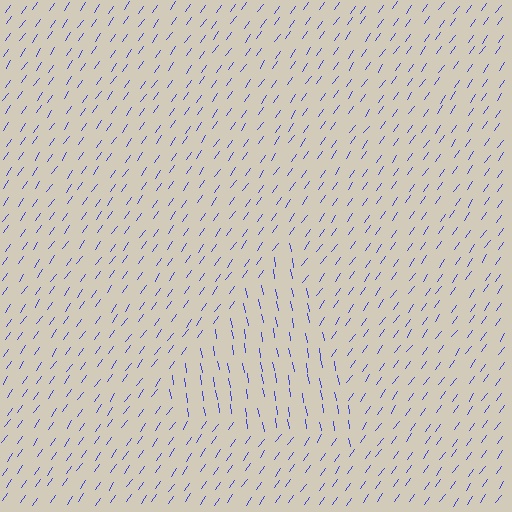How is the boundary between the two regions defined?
The boundary is defined purely by a change in line orientation (approximately 45 degrees difference). All lines are the same color and thickness.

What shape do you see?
I see a triangle.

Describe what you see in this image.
The image is filled with small blue line segments. A triangle region in the image has lines oriented differently from the surrounding lines, creating a visible texture boundary.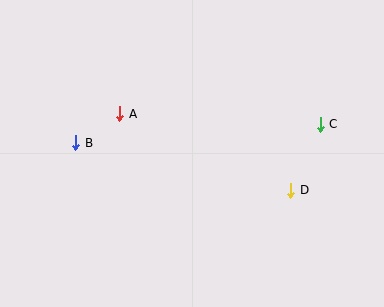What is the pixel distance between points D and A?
The distance between D and A is 188 pixels.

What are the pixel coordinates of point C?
Point C is at (320, 124).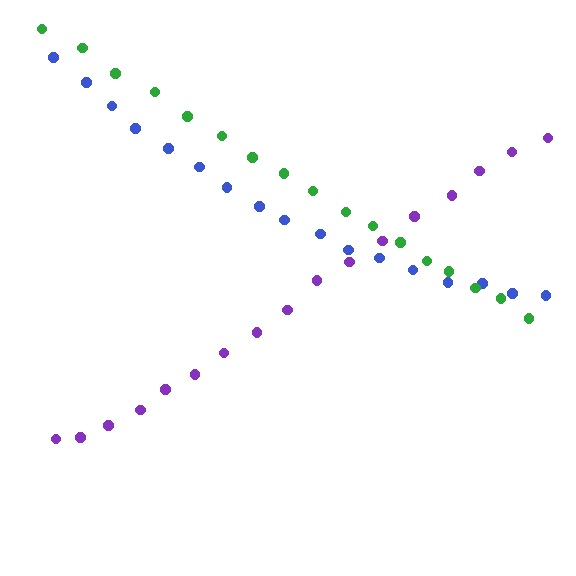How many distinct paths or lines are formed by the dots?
There are 3 distinct paths.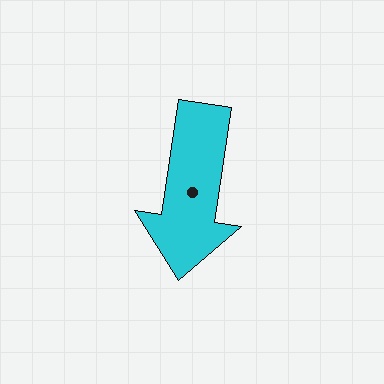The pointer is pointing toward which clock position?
Roughly 6 o'clock.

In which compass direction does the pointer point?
South.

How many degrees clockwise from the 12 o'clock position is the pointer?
Approximately 188 degrees.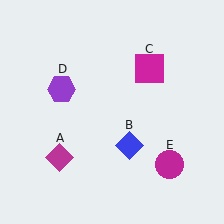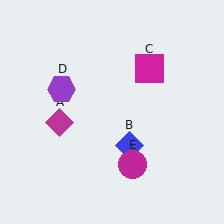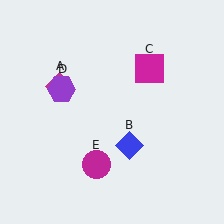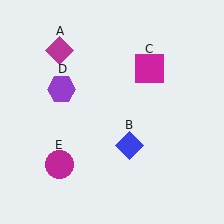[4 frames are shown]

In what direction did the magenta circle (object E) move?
The magenta circle (object E) moved left.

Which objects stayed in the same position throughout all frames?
Blue diamond (object B) and magenta square (object C) and purple hexagon (object D) remained stationary.